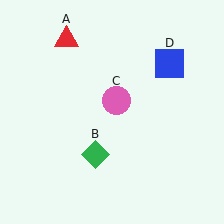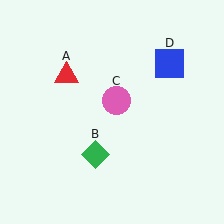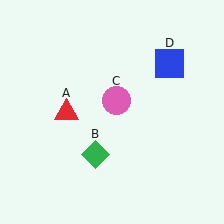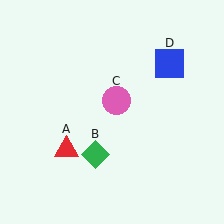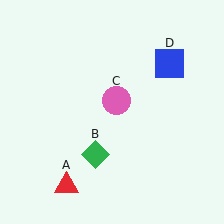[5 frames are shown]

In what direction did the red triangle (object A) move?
The red triangle (object A) moved down.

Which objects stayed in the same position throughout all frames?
Green diamond (object B) and pink circle (object C) and blue square (object D) remained stationary.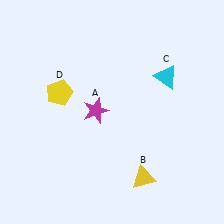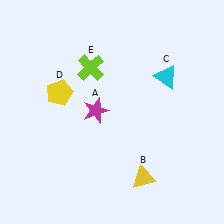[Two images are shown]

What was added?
A lime cross (E) was added in Image 2.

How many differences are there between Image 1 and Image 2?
There is 1 difference between the two images.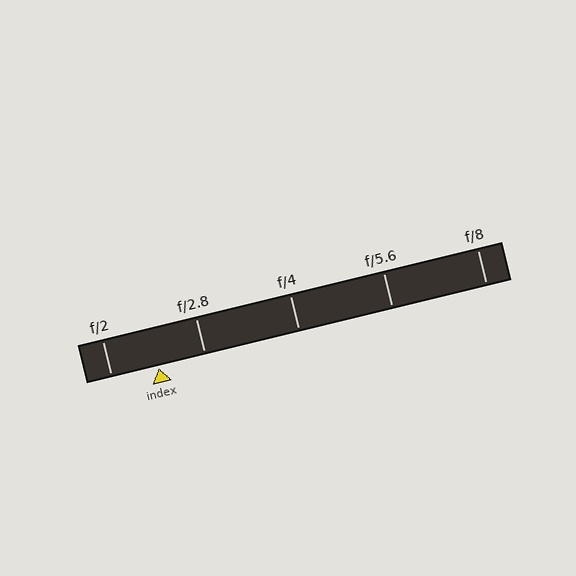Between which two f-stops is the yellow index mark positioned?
The index mark is between f/2 and f/2.8.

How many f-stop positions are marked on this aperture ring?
There are 5 f-stop positions marked.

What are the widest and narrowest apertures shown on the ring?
The widest aperture shown is f/2 and the narrowest is f/8.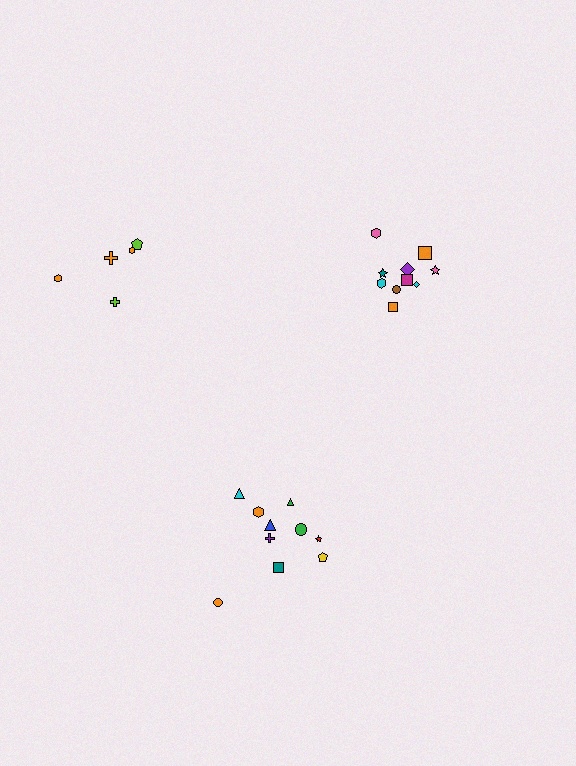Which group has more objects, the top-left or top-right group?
The top-right group.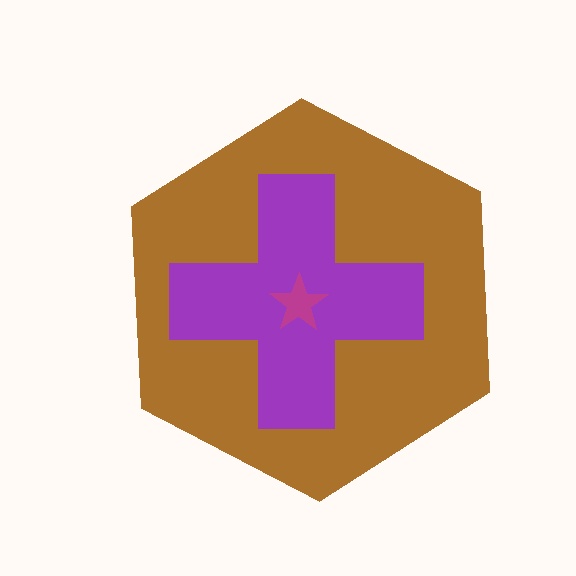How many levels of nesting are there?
3.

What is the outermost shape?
The brown hexagon.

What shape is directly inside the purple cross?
The magenta star.